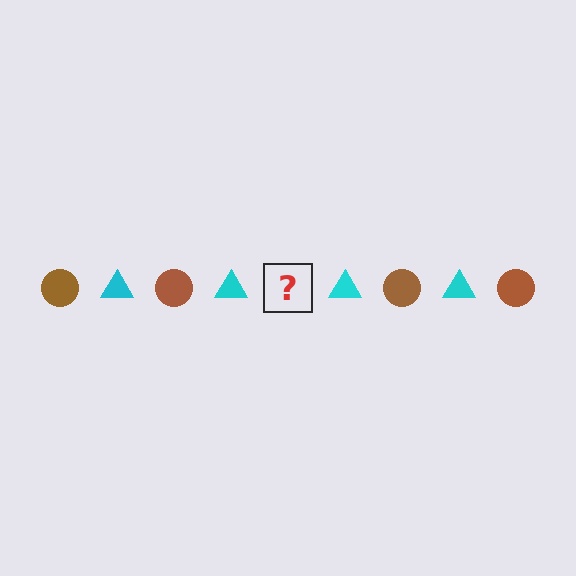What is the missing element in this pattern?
The missing element is a brown circle.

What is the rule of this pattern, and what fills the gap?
The rule is that the pattern alternates between brown circle and cyan triangle. The gap should be filled with a brown circle.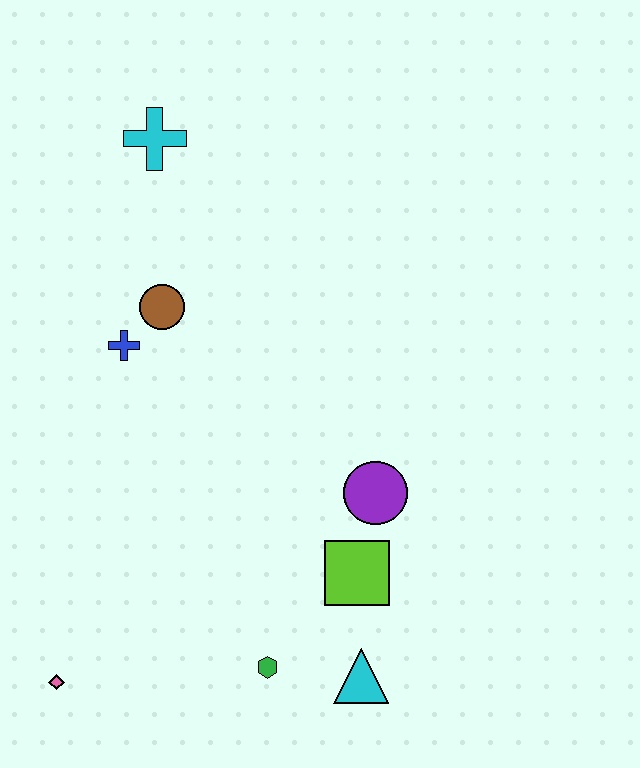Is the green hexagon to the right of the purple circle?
No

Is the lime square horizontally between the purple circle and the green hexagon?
Yes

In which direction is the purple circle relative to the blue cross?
The purple circle is to the right of the blue cross.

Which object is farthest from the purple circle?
The cyan cross is farthest from the purple circle.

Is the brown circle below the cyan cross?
Yes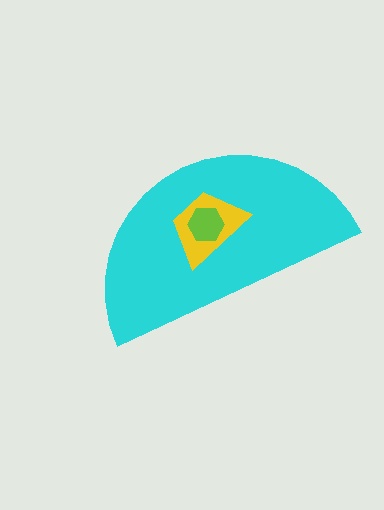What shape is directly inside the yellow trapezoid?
The lime hexagon.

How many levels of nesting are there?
3.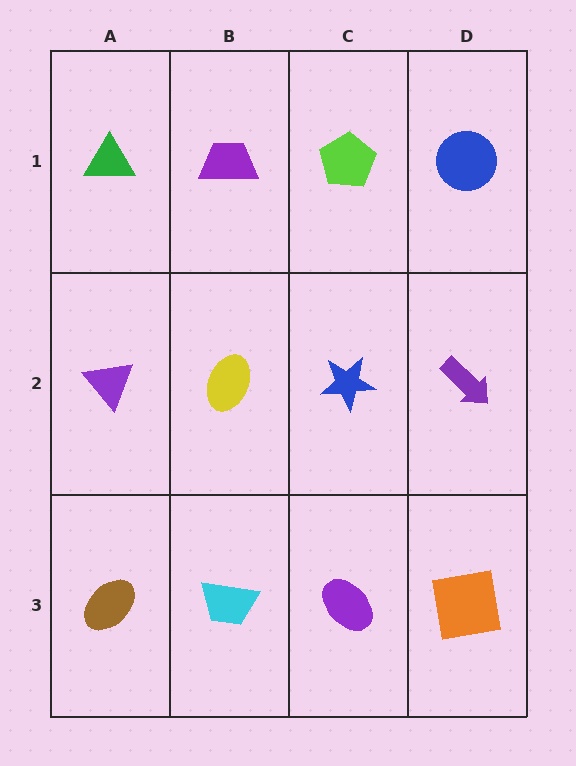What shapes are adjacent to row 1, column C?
A blue star (row 2, column C), a purple trapezoid (row 1, column B), a blue circle (row 1, column D).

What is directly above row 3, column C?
A blue star.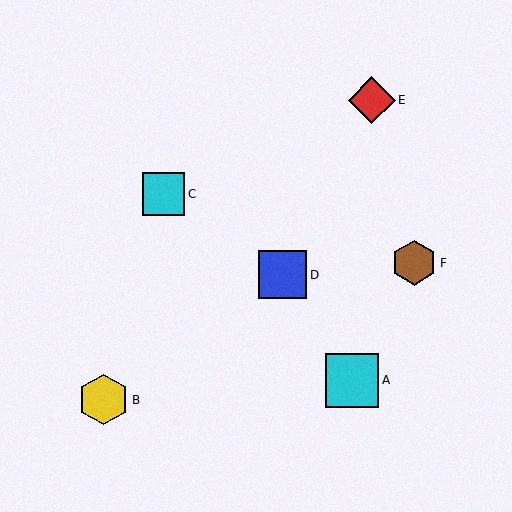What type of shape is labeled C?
Shape C is a cyan square.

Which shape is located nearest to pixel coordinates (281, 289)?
The blue square (labeled D) at (283, 275) is nearest to that location.